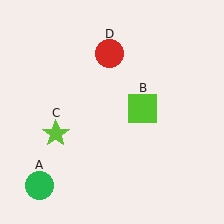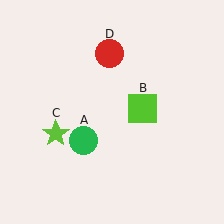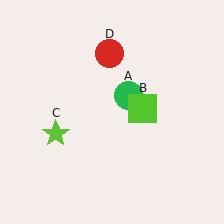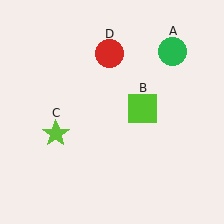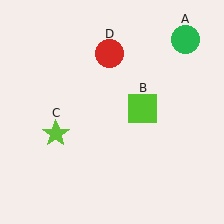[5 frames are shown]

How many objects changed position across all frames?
1 object changed position: green circle (object A).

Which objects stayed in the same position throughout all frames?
Lime square (object B) and lime star (object C) and red circle (object D) remained stationary.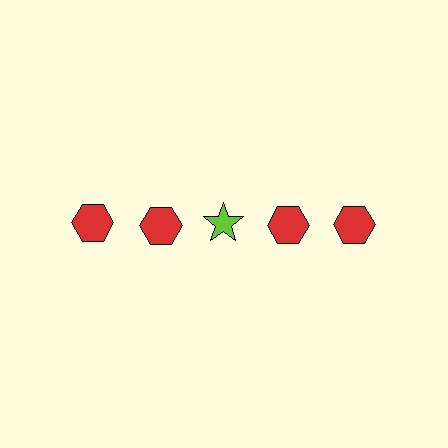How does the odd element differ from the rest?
It differs in both color (lime instead of red) and shape (star instead of hexagon).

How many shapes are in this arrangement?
There are 5 shapes arranged in a grid pattern.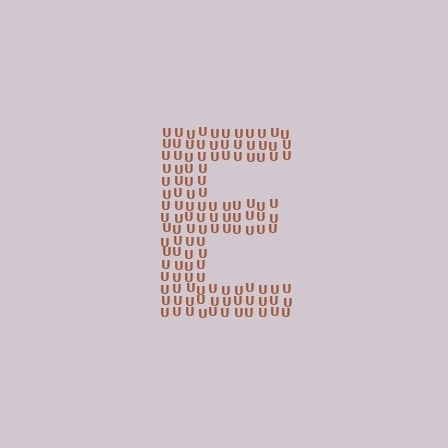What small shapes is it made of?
It is made of small letter U's.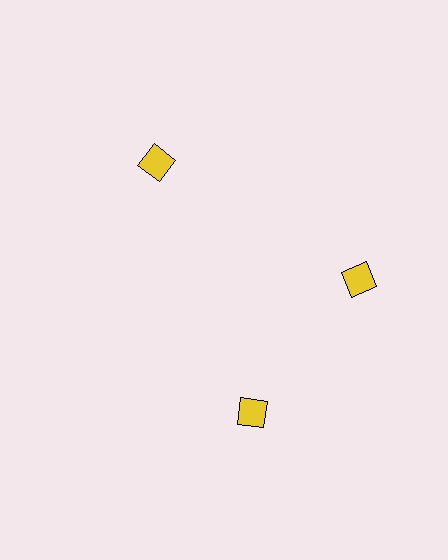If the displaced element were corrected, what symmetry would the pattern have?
It would have 3-fold rotational symmetry — the pattern would map onto itself every 120 degrees.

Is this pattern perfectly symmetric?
No. The 3 yellow diamonds are arranged in a ring, but one element near the 7 o'clock position is rotated out of alignment along the ring, breaking the 3-fold rotational symmetry.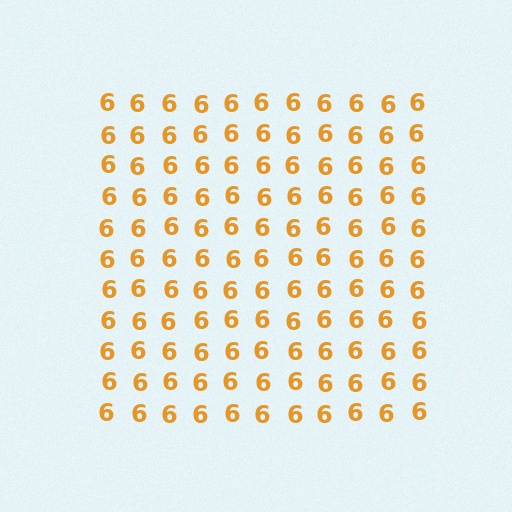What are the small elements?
The small elements are digit 6's.